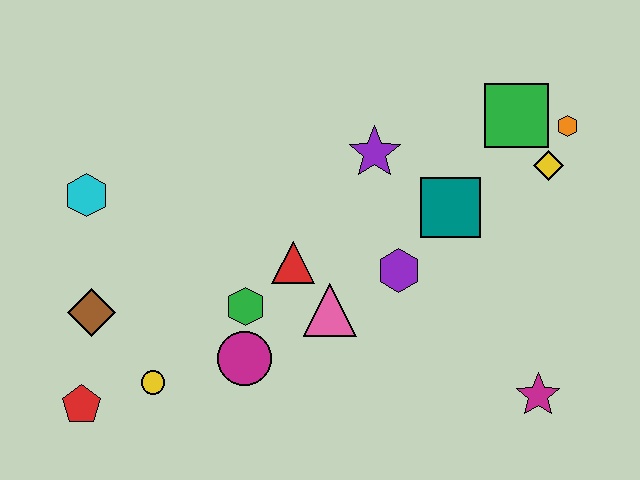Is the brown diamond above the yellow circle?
Yes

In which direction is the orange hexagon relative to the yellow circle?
The orange hexagon is to the right of the yellow circle.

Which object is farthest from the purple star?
The red pentagon is farthest from the purple star.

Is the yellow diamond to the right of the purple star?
Yes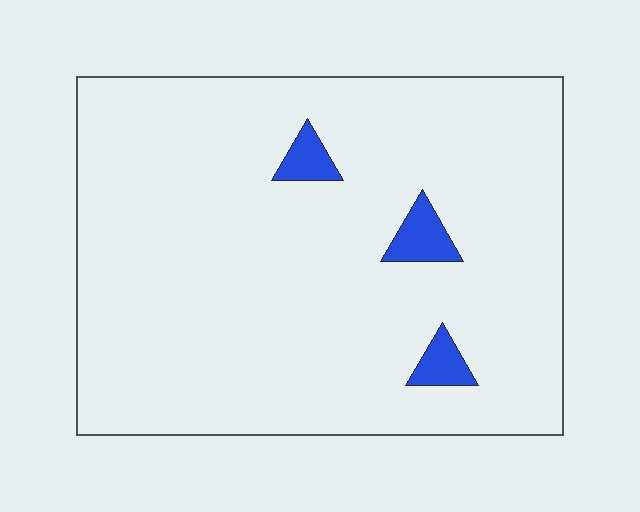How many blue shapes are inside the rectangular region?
3.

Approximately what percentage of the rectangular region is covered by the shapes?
Approximately 5%.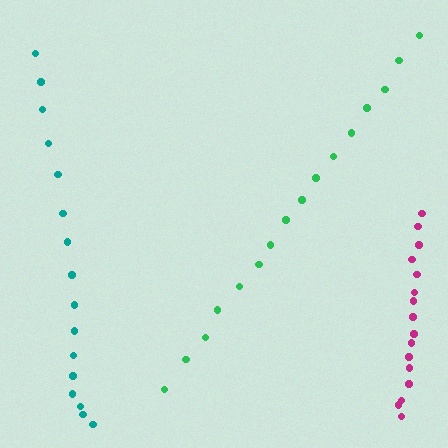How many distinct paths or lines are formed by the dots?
There are 3 distinct paths.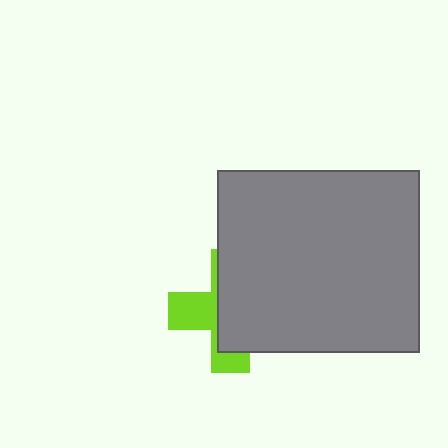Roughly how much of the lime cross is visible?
A small part of it is visible (roughly 38%).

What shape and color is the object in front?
The object in front is a gray rectangle.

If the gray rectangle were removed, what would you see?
You would see the complete lime cross.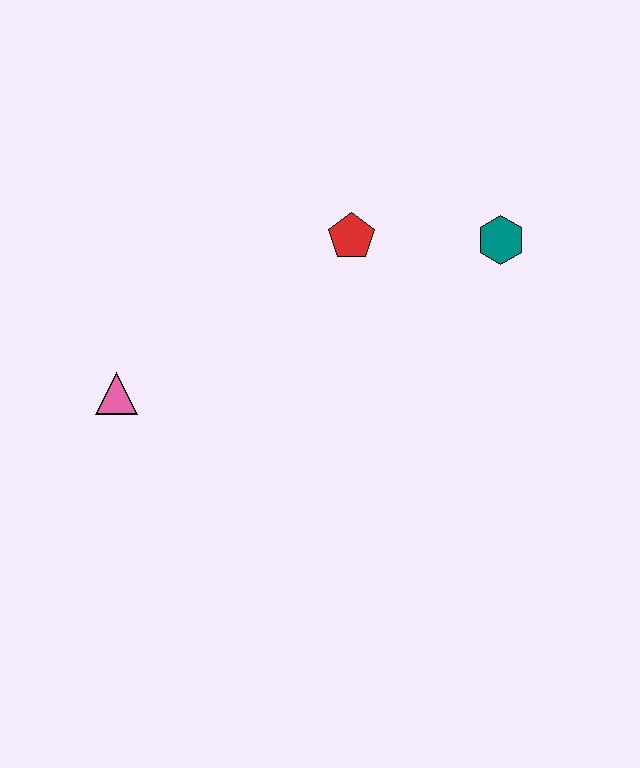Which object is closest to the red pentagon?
The teal hexagon is closest to the red pentagon.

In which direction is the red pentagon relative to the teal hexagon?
The red pentagon is to the left of the teal hexagon.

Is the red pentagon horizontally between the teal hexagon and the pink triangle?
Yes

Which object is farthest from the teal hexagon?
The pink triangle is farthest from the teal hexagon.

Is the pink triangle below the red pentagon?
Yes